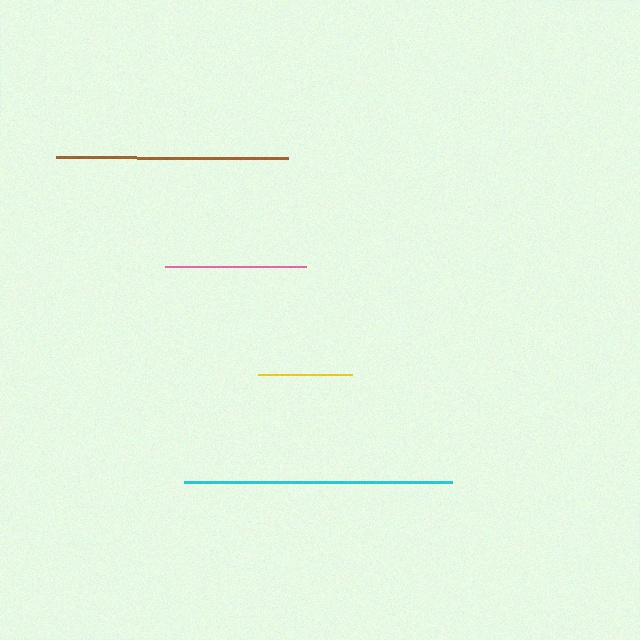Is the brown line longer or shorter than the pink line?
The brown line is longer than the pink line.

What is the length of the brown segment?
The brown segment is approximately 232 pixels long.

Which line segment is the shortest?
The yellow line is the shortest at approximately 94 pixels.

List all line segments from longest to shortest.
From longest to shortest: cyan, brown, pink, yellow.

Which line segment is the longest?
The cyan line is the longest at approximately 267 pixels.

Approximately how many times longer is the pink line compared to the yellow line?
The pink line is approximately 1.5 times the length of the yellow line.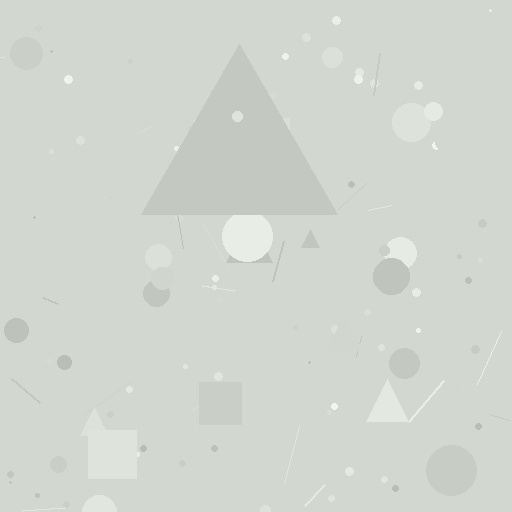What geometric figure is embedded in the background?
A triangle is embedded in the background.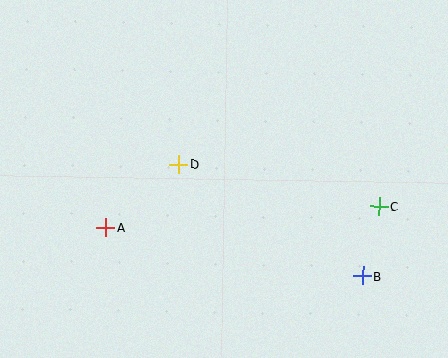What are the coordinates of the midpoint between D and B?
The midpoint between D and B is at (271, 220).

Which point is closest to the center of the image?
Point D at (179, 164) is closest to the center.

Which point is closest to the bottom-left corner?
Point A is closest to the bottom-left corner.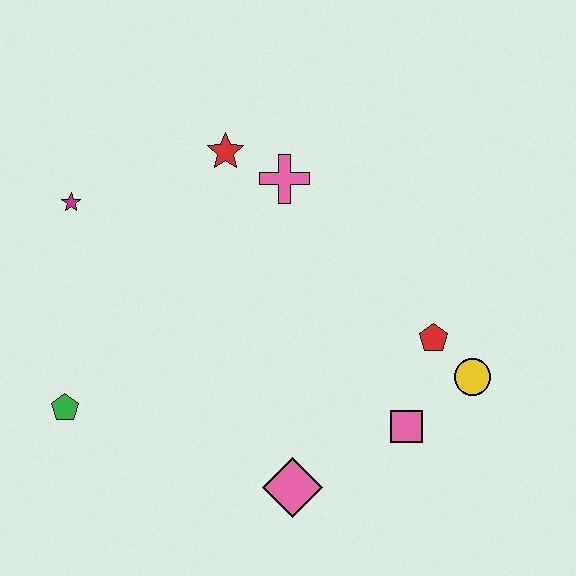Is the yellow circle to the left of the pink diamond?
No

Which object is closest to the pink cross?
The red star is closest to the pink cross.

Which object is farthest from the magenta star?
The yellow circle is farthest from the magenta star.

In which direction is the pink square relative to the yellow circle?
The pink square is to the left of the yellow circle.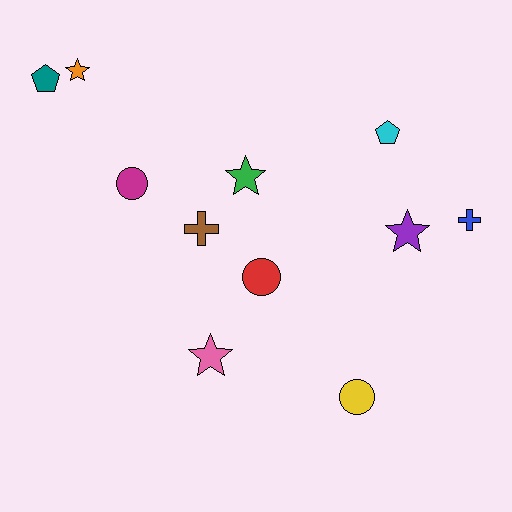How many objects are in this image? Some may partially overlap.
There are 11 objects.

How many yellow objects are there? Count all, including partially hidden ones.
There is 1 yellow object.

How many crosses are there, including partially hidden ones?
There are 2 crosses.